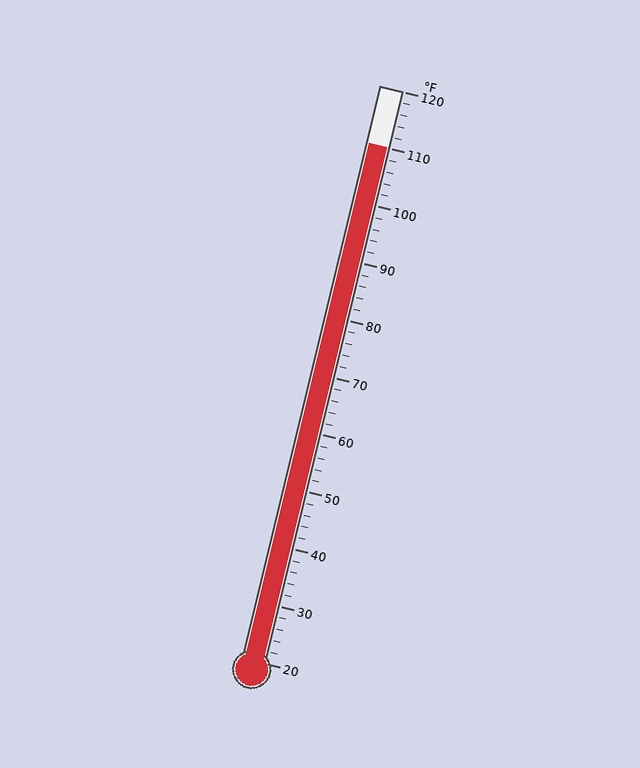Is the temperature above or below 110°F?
The temperature is at 110°F.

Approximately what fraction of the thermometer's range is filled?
The thermometer is filled to approximately 90% of its range.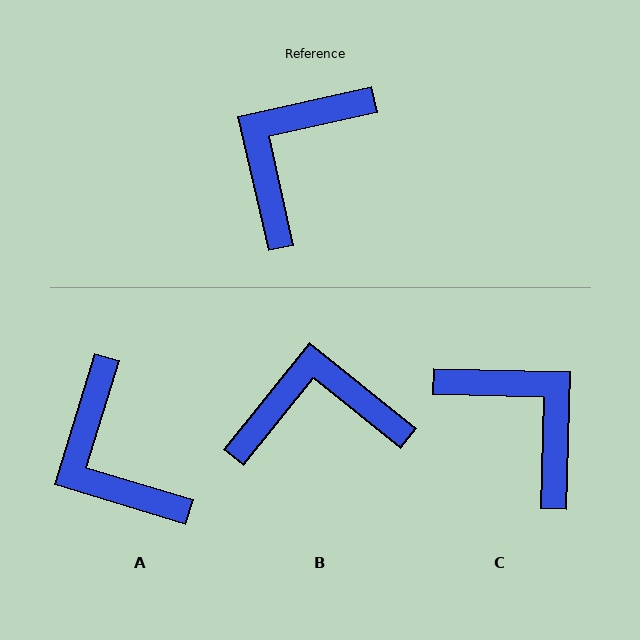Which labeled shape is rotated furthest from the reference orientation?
C, about 104 degrees away.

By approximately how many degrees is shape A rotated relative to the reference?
Approximately 61 degrees counter-clockwise.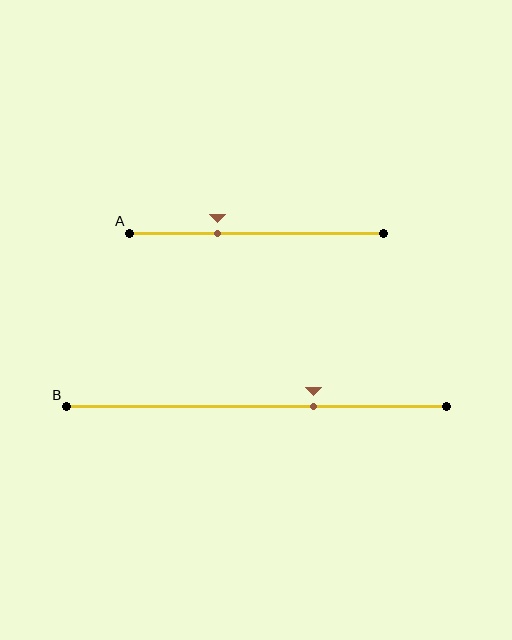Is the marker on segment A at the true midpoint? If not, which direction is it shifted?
No, the marker on segment A is shifted to the left by about 16% of the segment length.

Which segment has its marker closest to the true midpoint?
Segment B has its marker closest to the true midpoint.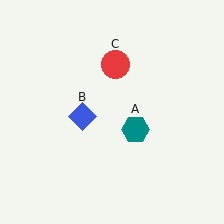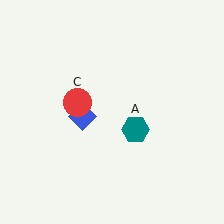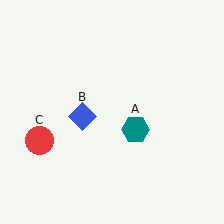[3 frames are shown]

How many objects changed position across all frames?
1 object changed position: red circle (object C).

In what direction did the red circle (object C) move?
The red circle (object C) moved down and to the left.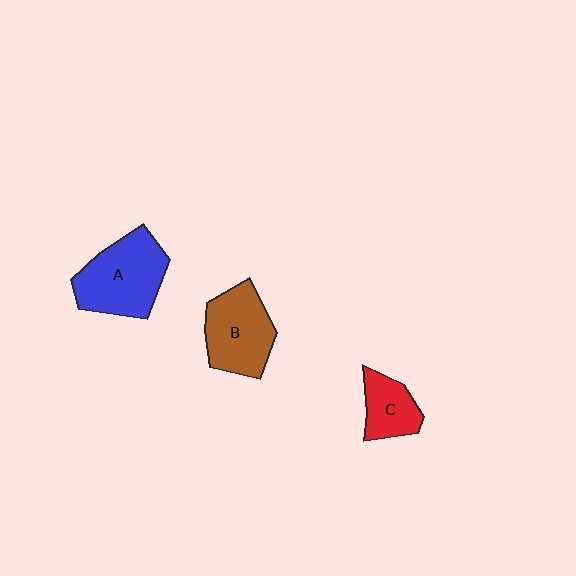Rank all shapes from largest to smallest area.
From largest to smallest: A (blue), B (brown), C (red).